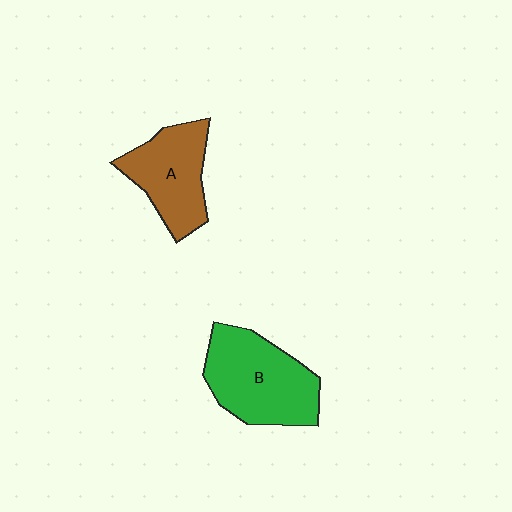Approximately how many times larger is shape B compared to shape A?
Approximately 1.3 times.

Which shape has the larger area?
Shape B (green).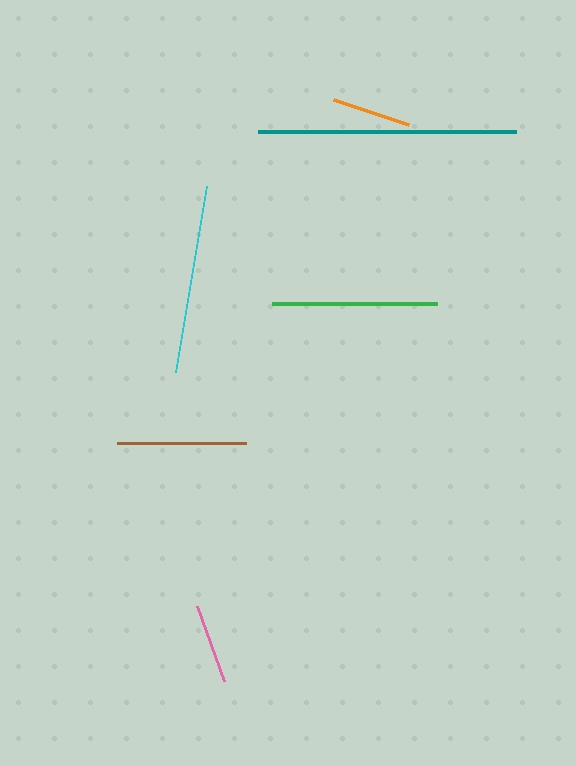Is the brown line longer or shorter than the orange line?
The brown line is longer than the orange line.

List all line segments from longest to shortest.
From longest to shortest: teal, cyan, green, brown, pink, orange.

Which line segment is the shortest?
The orange line is the shortest at approximately 79 pixels.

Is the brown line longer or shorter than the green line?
The green line is longer than the brown line.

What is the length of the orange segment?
The orange segment is approximately 79 pixels long.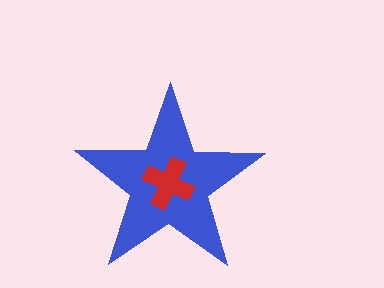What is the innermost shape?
The red cross.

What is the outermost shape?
The blue star.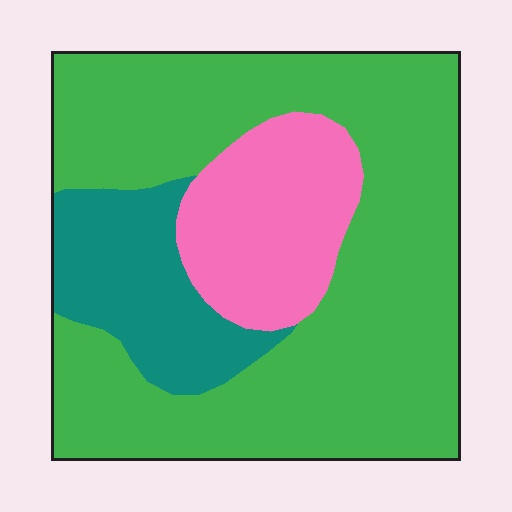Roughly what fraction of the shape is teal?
Teal takes up about one sixth (1/6) of the shape.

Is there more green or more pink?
Green.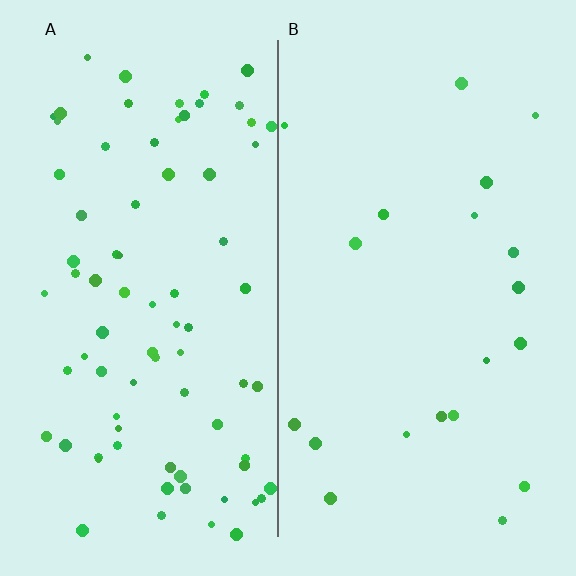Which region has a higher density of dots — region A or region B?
A (the left).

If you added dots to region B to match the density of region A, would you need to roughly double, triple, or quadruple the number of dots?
Approximately quadruple.